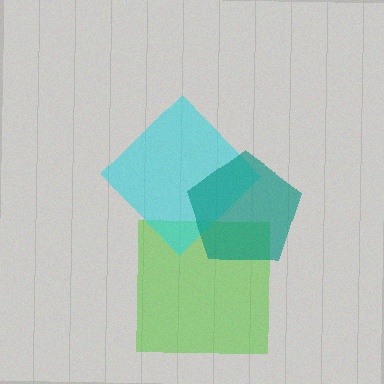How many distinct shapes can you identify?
There are 3 distinct shapes: a lime square, a cyan diamond, a teal pentagon.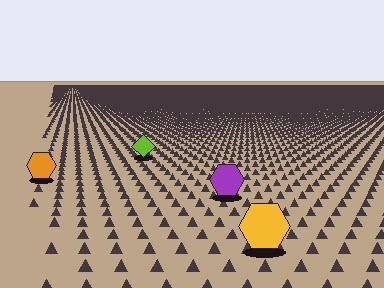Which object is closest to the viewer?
The yellow hexagon is closest. The texture marks near it are larger and more spread out.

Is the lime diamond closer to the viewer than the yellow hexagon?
No. The yellow hexagon is closer — you can tell from the texture gradient: the ground texture is coarser near it.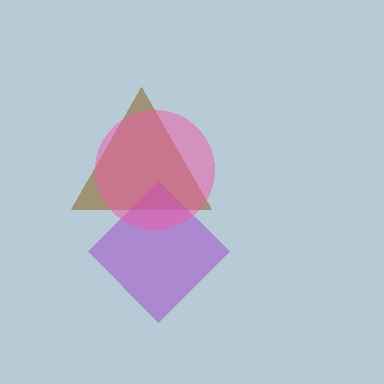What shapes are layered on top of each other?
The layered shapes are: a brown triangle, a purple diamond, a pink circle.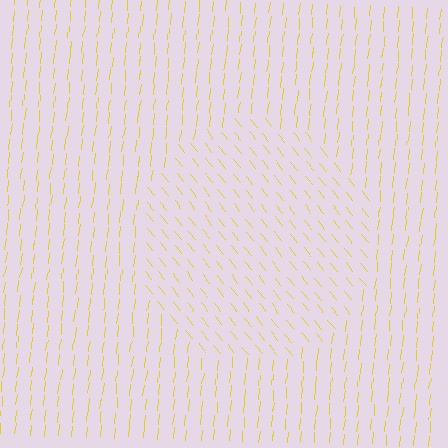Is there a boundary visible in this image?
Yes, there is a texture boundary formed by a change in line orientation.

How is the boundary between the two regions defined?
The boundary is defined purely by a change in line orientation (approximately 45 degrees difference). All lines are the same color and thickness.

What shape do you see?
I see a circle.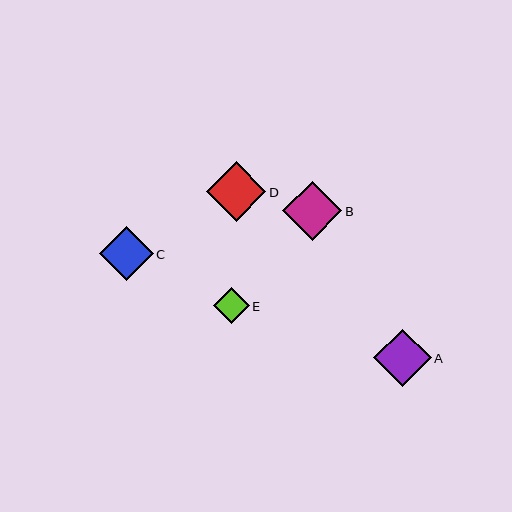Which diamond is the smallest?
Diamond E is the smallest with a size of approximately 35 pixels.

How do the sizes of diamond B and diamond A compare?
Diamond B and diamond A are approximately the same size.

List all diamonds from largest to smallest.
From largest to smallest: D, B, A, C, E.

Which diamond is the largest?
Diamond D is the largest with a size of approximately 59 pixels.